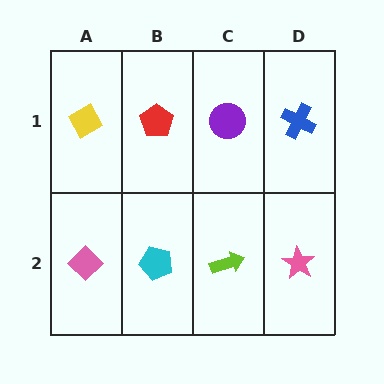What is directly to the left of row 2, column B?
A pink diamond.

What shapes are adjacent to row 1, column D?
A pink star (row 2, column D), a purple circle (row 1, column C).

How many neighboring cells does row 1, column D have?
2.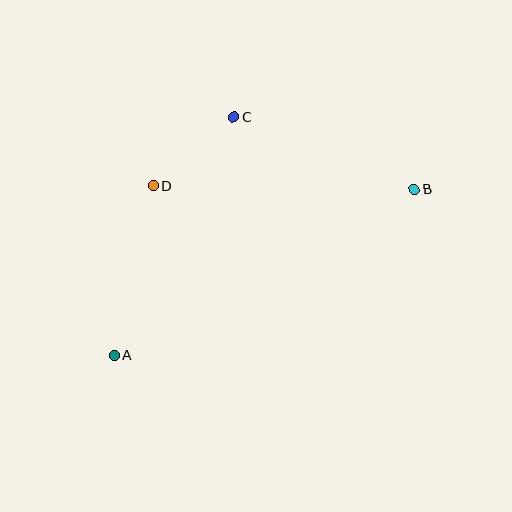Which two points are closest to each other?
Points C and D are closest to each other.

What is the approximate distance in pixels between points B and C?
The distance between B and C is approximately 195 pixels.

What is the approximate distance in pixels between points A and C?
The distance between A and C is approximately 266 pixels.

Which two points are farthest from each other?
Points A and B are farthest from each other.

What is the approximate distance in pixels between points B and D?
The distance between B and D is approximately 261 pixels.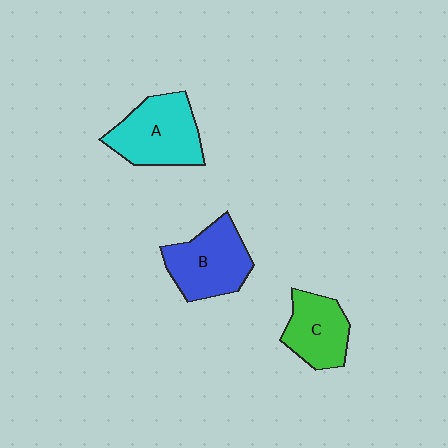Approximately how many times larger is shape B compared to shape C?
Approximately 1.2 times.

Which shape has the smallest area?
Shape C (green).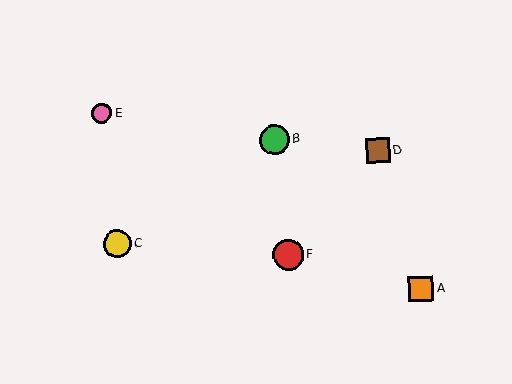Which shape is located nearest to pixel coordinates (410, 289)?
The orange square (labeled A) at (421, 289) is nearest to that location.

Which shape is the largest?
The red circle (labeled F) is the largest.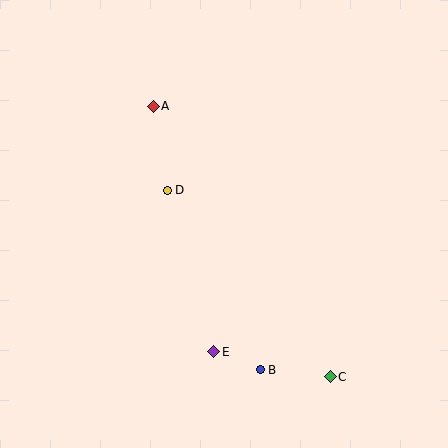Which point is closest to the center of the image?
Point D at (167, 190) is closest to the center.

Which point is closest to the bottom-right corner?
Point C is closest to the bottom-right corner.